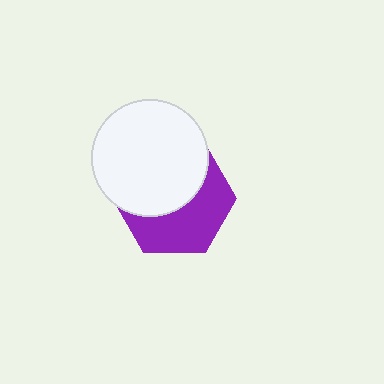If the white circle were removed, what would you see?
You would see the complete purple hexagon.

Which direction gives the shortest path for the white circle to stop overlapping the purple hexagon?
Moving up gives the shortest separation.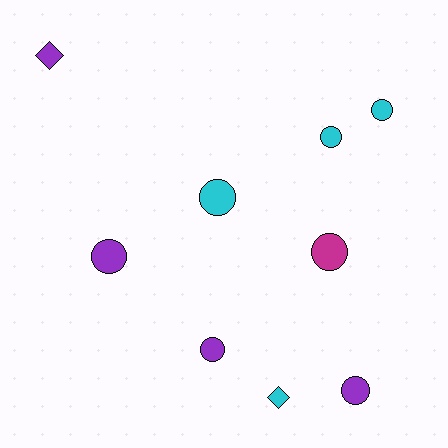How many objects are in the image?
There are 9 objects.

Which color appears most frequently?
Cyan, with 4 objects.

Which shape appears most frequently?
Circle, with 7 objects.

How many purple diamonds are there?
There is 1 purple diamond.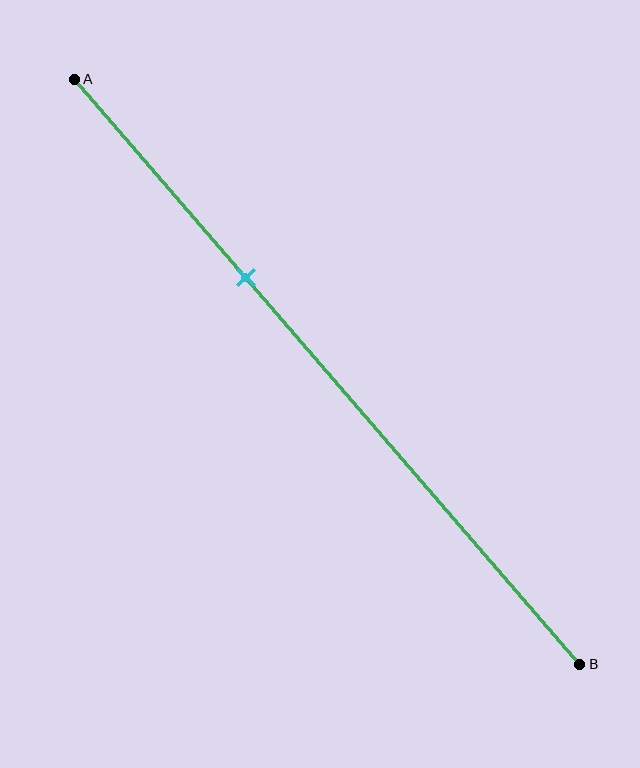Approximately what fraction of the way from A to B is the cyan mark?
The cyan mark is approximately 35% of the way from A to B.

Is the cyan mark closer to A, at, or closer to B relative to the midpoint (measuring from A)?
The cyan mark is closer to point A than the midpoint of segment AB.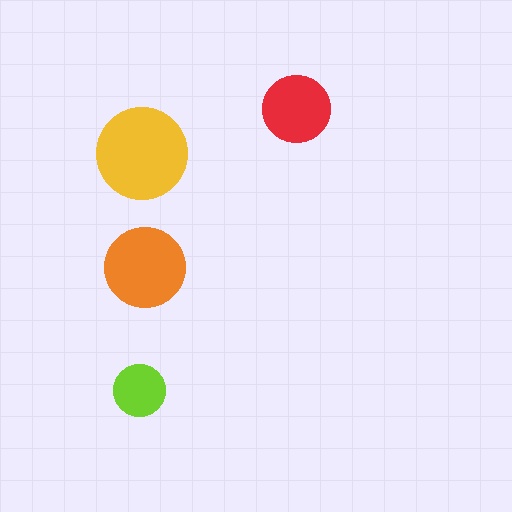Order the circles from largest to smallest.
the yellow one, the orange one, the red one, the lime one.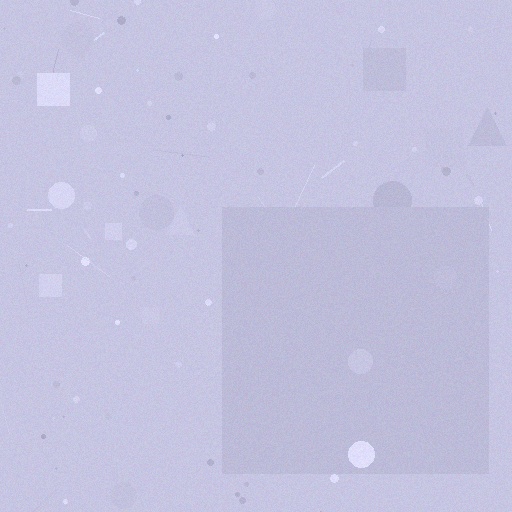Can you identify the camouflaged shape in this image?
The camouflaged shape is a square.